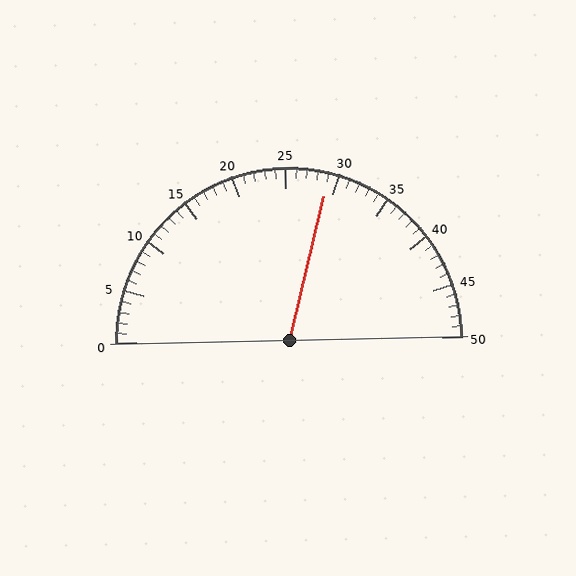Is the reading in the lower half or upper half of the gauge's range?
The reading is in the upper half of the range (0 to 50).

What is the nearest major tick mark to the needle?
The nearest major tick mark is 30.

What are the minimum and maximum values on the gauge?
The gauge ranges from 0 to 50.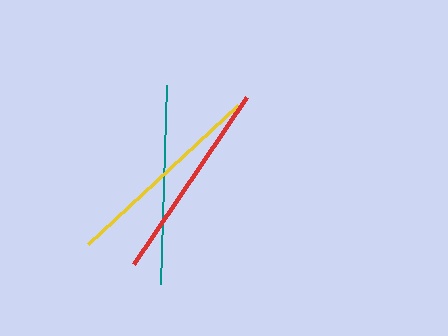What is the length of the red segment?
The red segment is approximately 202 pixels long.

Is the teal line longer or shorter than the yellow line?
The yellow line is longer than the teal line.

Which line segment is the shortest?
The teal line is the shortest at approximately 200 pixels.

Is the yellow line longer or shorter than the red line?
The yellow line is longer than the red line.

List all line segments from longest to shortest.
From longest to shortest: yellow, red, teal.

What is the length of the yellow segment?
The yellow segment is approximately 204 pixels long.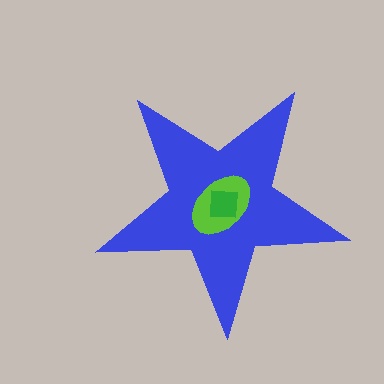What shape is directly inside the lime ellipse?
The green square.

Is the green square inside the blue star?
Yes.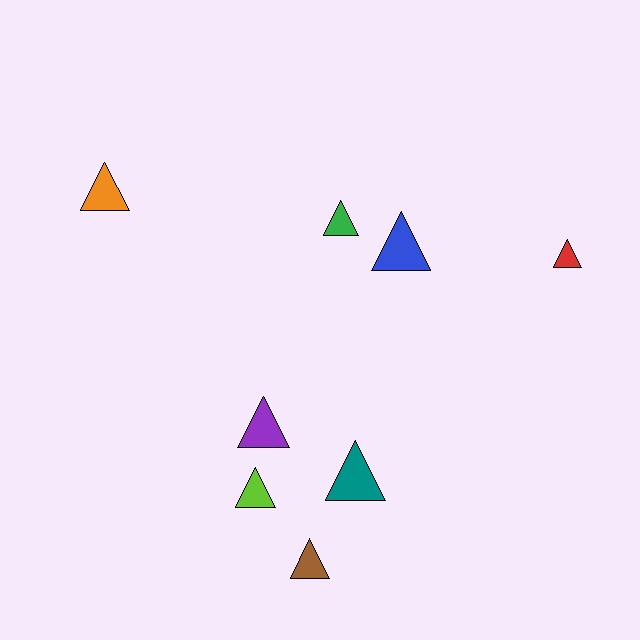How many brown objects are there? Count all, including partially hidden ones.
There is 1 brown object.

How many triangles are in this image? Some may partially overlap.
There are 8 triangles.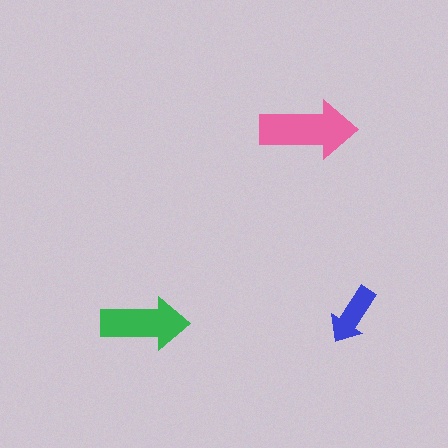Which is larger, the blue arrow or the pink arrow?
The pink one.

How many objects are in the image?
There are 3 objects in the image.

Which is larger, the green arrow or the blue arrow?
The green one.